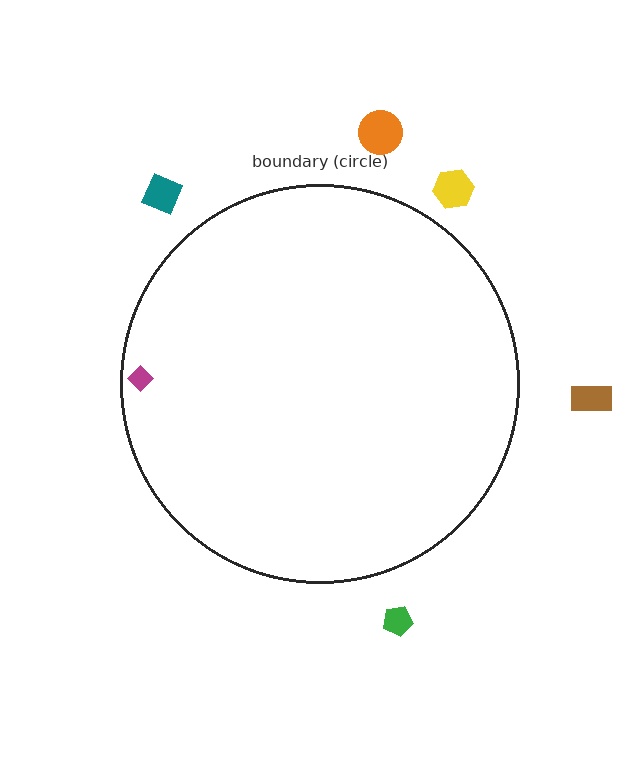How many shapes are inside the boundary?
1 inside, 5 outside.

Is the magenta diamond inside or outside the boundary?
Inside.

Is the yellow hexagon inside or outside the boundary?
Outside.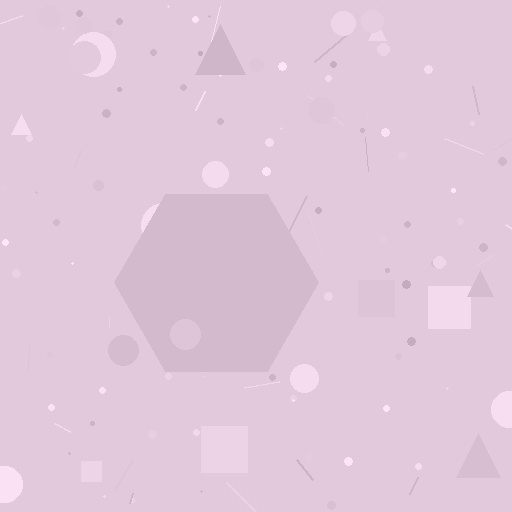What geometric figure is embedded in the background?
A hexagon is embedded in the background.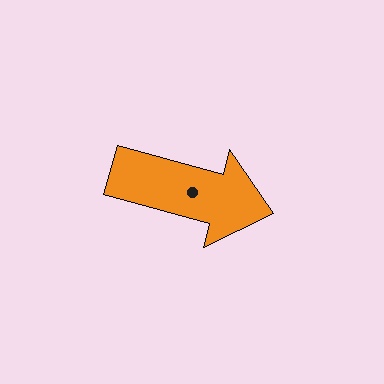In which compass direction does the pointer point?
East.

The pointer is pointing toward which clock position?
Roughly 4 o'clock.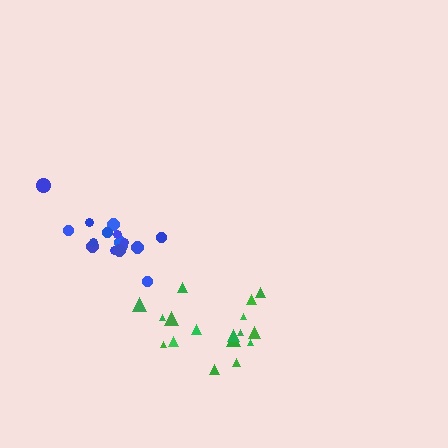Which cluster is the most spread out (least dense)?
Green.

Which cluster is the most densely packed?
Blue.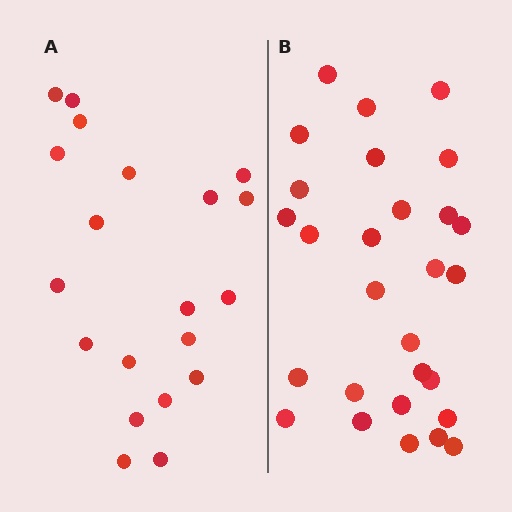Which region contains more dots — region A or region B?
Region B (the right region) has more dots.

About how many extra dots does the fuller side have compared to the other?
Region B has roughly 8 or so more dots than region A.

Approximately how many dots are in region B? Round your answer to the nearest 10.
About 30 dots. (The exact count is 28, which rounds to 30.)